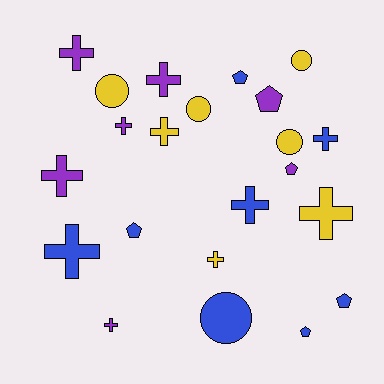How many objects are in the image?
There are 22 objects.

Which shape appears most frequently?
Cross, with 11 objects.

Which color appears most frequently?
Blue, with 8 objects.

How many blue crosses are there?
There are 3 blue crosses.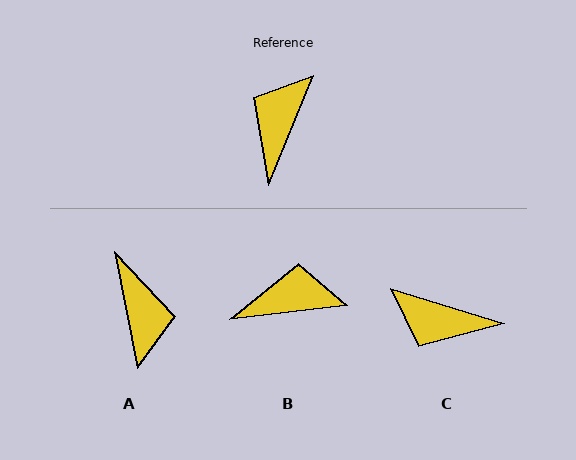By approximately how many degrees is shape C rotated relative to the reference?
Approximately 95 degrees counter-clockwise.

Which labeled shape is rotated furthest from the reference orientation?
A, about 147 degrees away.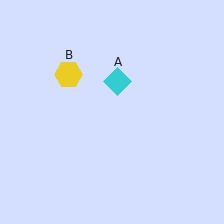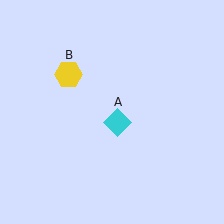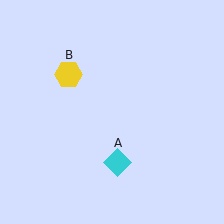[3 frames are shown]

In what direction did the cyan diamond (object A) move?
The cyan diamond (object A) moved down.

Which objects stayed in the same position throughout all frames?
Yellow hexagon (object B) remained stationary.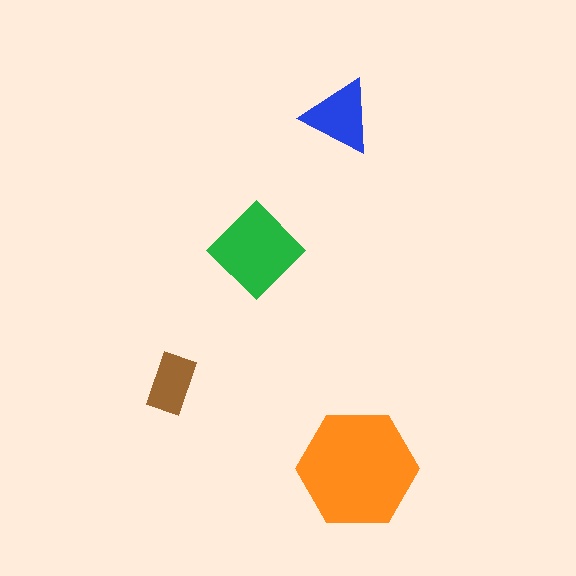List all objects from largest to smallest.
The orange hexagon, the green diamond, the blue triangle, the brown rectangle.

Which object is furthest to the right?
The orange hexagon is rightmost.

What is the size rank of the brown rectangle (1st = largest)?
4th.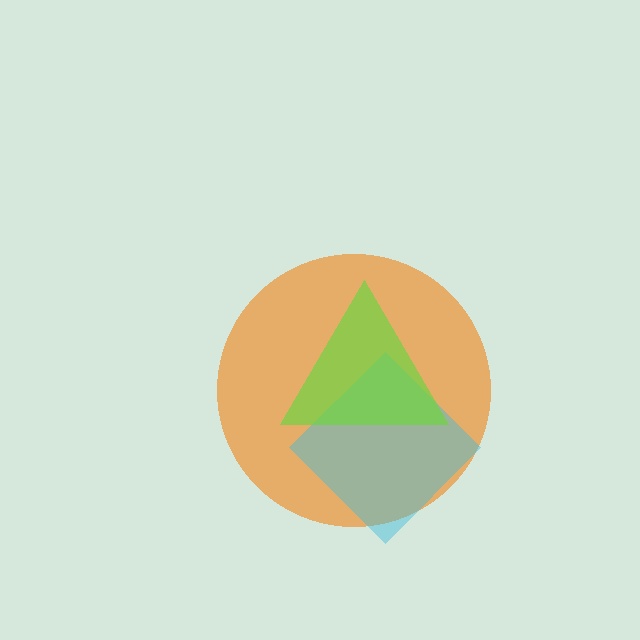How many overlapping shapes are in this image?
There are 3 overlapping shapes in the image.